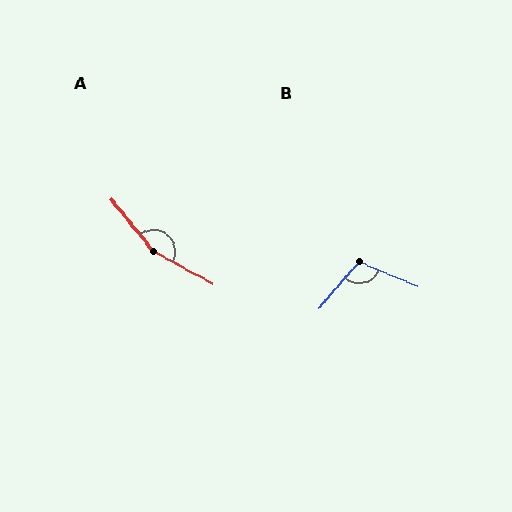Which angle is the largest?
A, at approximately 158 degrees.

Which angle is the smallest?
B, at approximately 108 degrees.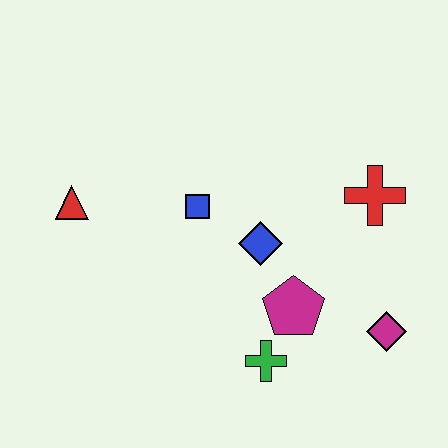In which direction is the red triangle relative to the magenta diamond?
The red triangle is to the left of the magenta diamond.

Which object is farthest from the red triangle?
The magenta diamond is farthest from the red triangle.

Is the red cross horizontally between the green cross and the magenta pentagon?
No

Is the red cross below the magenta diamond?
No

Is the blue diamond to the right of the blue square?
Yes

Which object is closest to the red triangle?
The blue square is closest to the red triangle.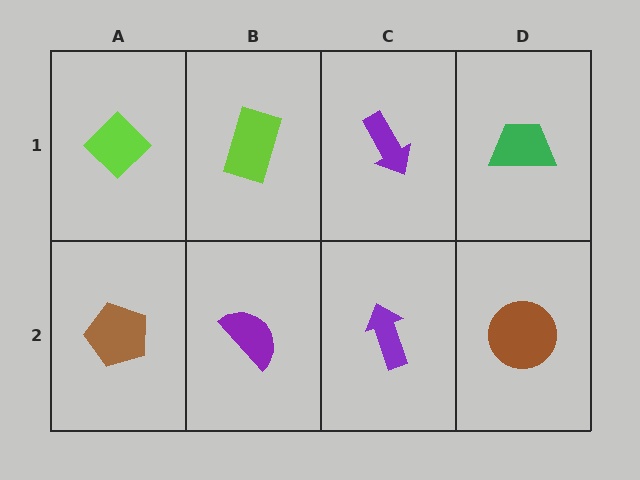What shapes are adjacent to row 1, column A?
A brown pentagon (row 2, column A), a lime rectangle (row 1, column B).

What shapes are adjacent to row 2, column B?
A lime rectangle (row 1, column B), a brown pentagon (row 2, column A), a purple arrow (row 2, column C).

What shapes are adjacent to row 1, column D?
A brown circle (row 2, column D), a purple arrow (row 1, column C).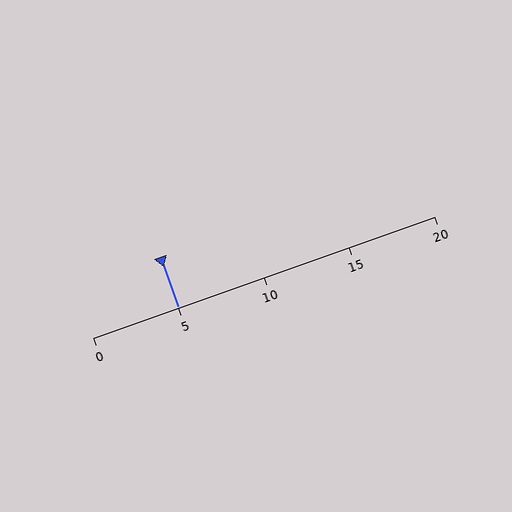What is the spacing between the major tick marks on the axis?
The major ticks are spaced 5 apart.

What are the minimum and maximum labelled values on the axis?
The axis runs from 0 to 20.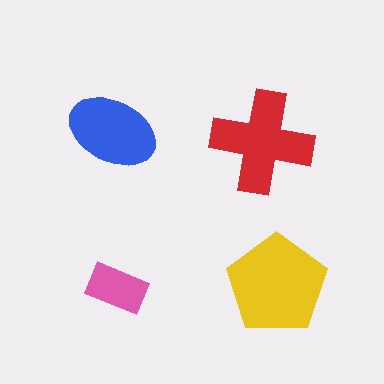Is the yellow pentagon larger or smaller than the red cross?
Larger.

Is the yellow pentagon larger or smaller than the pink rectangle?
Larger.